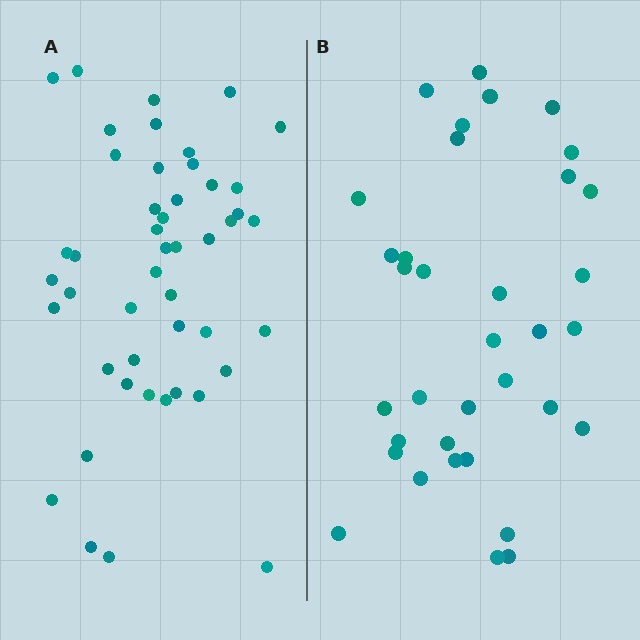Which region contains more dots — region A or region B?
Region A (the left region) has more dots.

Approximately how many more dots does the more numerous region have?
Region A has roughly 12 or so more dots than region B.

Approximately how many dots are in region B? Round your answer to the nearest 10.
About 40 dots. (The exact count is 35, which rounds to 40.)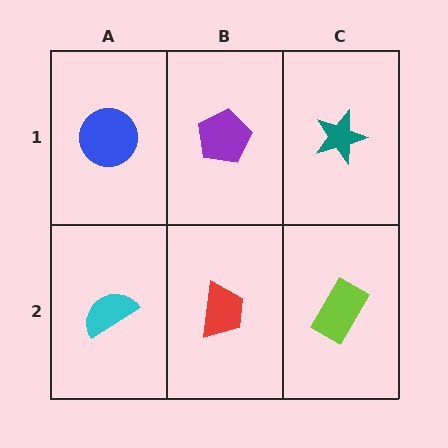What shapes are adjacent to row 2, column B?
A purple pentagon (row 1, column B), a cyan semicircle (row 2, column A), a lime rectangle (row 2, column C).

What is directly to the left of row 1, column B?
A blue circle.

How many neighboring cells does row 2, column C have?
2.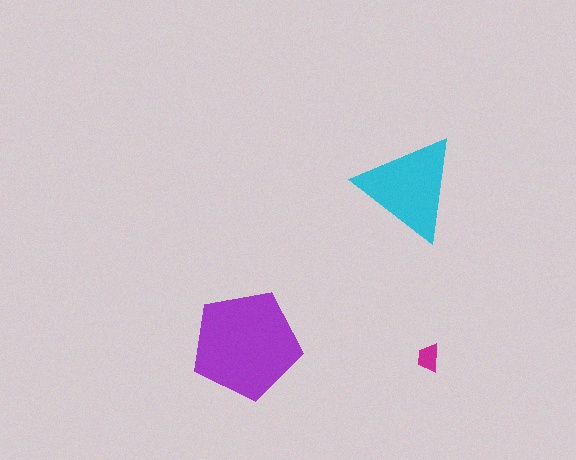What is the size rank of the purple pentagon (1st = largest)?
1st.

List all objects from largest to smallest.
The purple pentagon, the cyan triangle, the magenta trapezoid.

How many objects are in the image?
There are 3 objects in the image.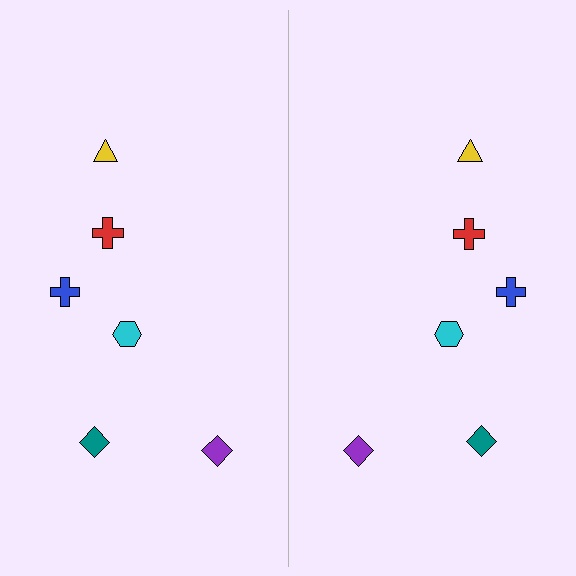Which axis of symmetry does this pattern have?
The pattern has a vertical axis of symmetry running through the center of the image.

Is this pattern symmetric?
Yes, this pattern has bilateral (reflection) symmetry.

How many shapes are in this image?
There are 12 shapes in this image.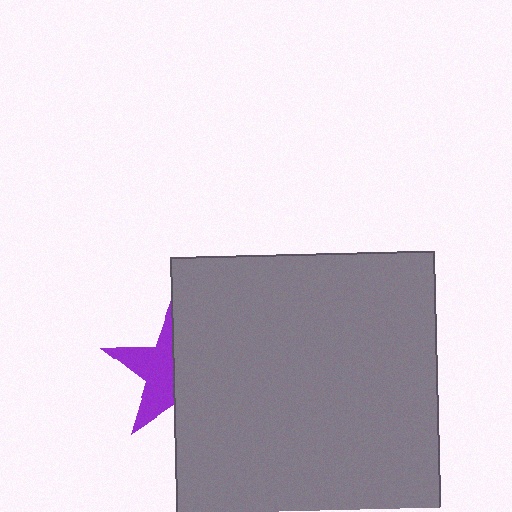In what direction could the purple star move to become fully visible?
The purple star could move left. That would shift it out from behind the gray square entirely.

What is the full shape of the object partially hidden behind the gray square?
The partially hidden object is a purple star.